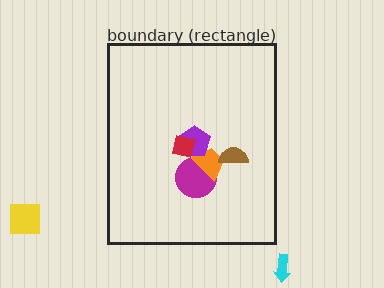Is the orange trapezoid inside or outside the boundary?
Inside.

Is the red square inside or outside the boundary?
Inside.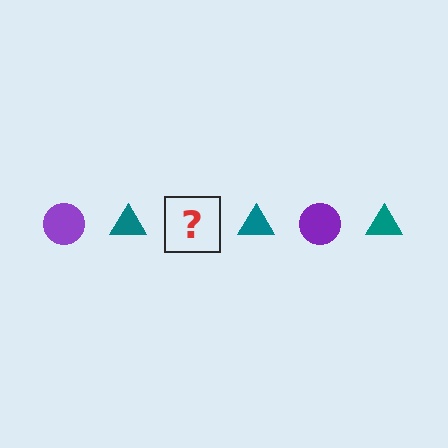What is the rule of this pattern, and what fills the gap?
The rule is that the pattern alternates between purple circle and teal triangle. The gap should be filled with a purple circle.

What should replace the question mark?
The question mark should be replaced with a purple circle.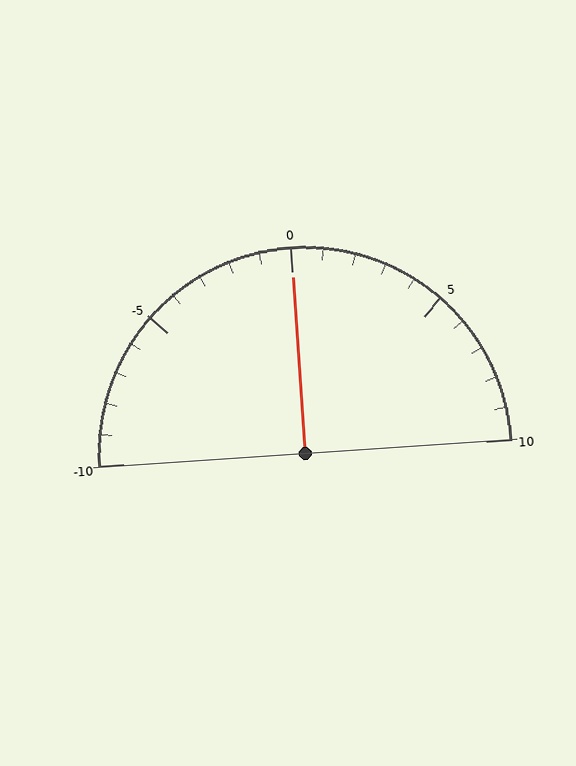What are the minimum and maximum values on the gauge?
The gauge ranges from -10 to 10.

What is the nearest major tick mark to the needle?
The nearest major tick mark is 0.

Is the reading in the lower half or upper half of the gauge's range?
The reading is in the upper half of the range (-10 to 10).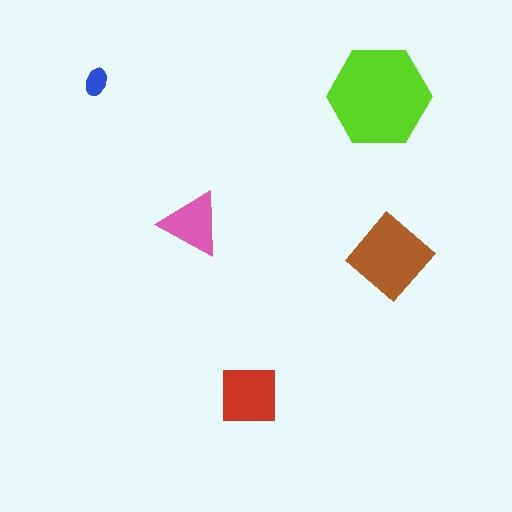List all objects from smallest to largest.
The blue ellipse, the pink triangle, the red square, the brown diamond, the lime hexagon.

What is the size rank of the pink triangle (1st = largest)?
4th.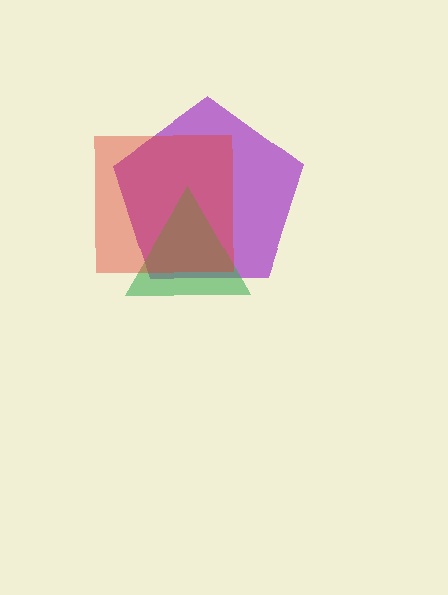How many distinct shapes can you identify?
There are 3 distinct shapes: a purple pentagon, a green triangle, a red square.